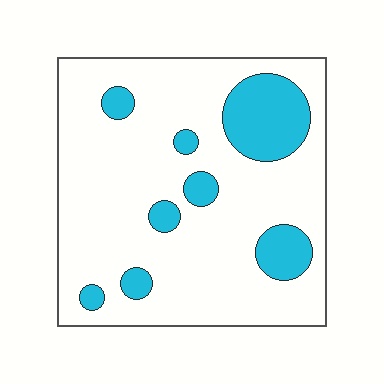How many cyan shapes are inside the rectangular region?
8.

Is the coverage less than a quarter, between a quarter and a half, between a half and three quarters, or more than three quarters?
Less than a quarter.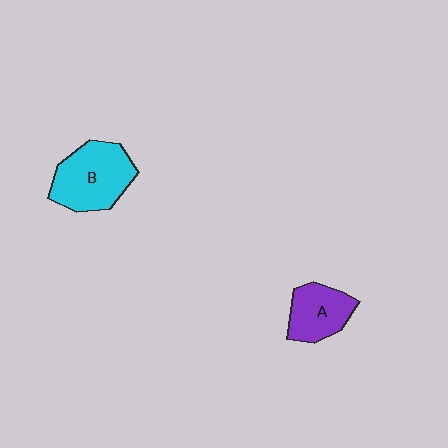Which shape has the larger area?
Shape B (cyan).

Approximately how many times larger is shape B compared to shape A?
Approximately 1.5 times.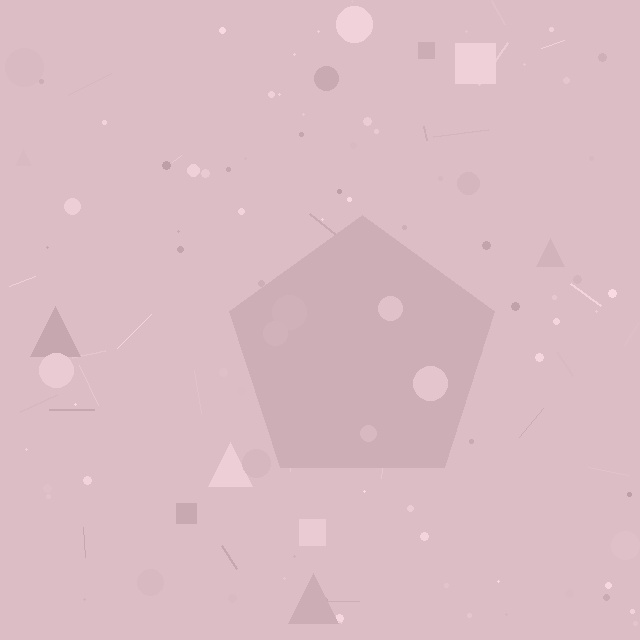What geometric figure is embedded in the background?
A pentagon is embedded in the background.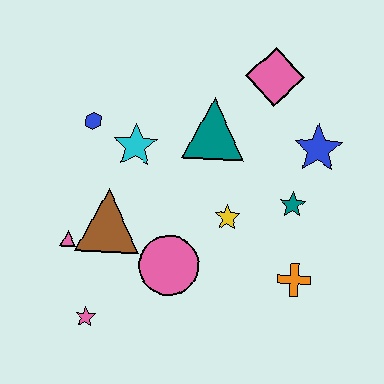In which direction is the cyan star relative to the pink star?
The cyan star is above the pink star.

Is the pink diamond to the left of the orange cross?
Yes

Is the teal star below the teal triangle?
Yes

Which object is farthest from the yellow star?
The pink star is farthest from the yellow star.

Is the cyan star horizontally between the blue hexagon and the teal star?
Yes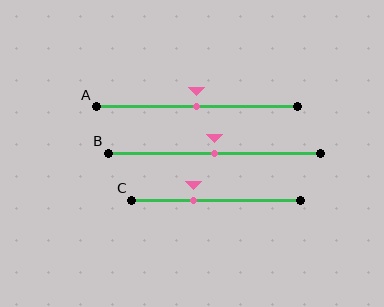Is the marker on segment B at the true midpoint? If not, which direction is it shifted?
Yes, the marker on segment B is at the true midpoint.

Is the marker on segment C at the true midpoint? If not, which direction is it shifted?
No, the marker on segment C is shifted to the left by about 13% of the segment length.